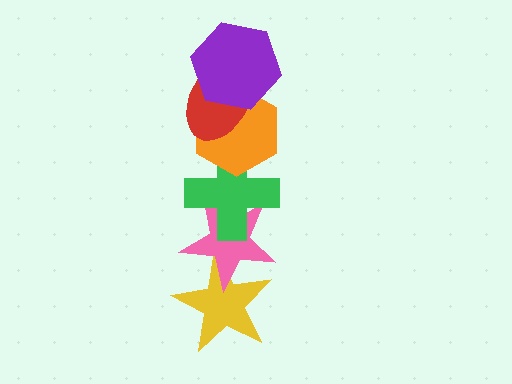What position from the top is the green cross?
The green cross is 4th from the top.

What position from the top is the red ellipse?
The red ellipse is 2nd from the top.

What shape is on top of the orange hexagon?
The red ellipse is on top of the orange hexagon.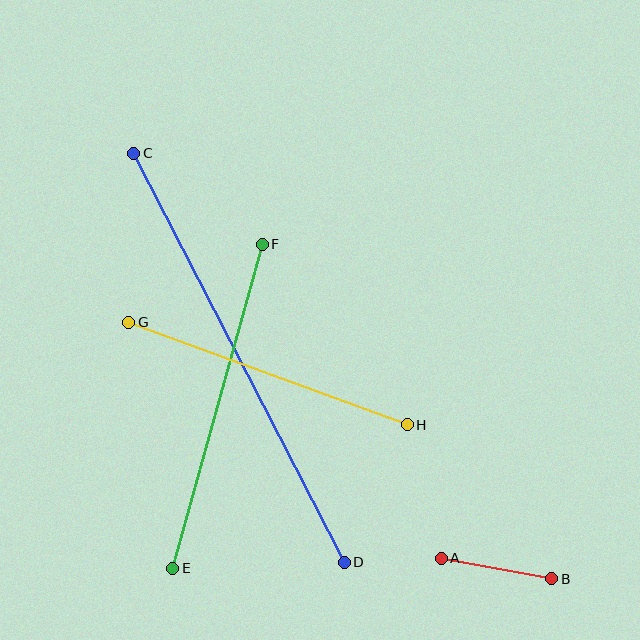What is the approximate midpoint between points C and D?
The midpoint is at approximately (239, 358) pixels.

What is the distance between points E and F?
The distance is approximately 336 pixels.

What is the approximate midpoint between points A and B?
The midpoint is at approximately (496, 568) pixels.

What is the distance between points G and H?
The distance is approximately 297 pixels.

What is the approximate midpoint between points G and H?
The midpoint is at approximately (268, 374) pixels.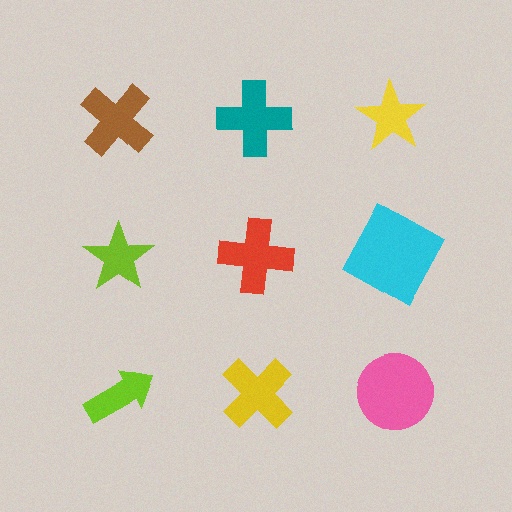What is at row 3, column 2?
A yellow cross.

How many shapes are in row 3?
3 shapes.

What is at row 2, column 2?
A red cross.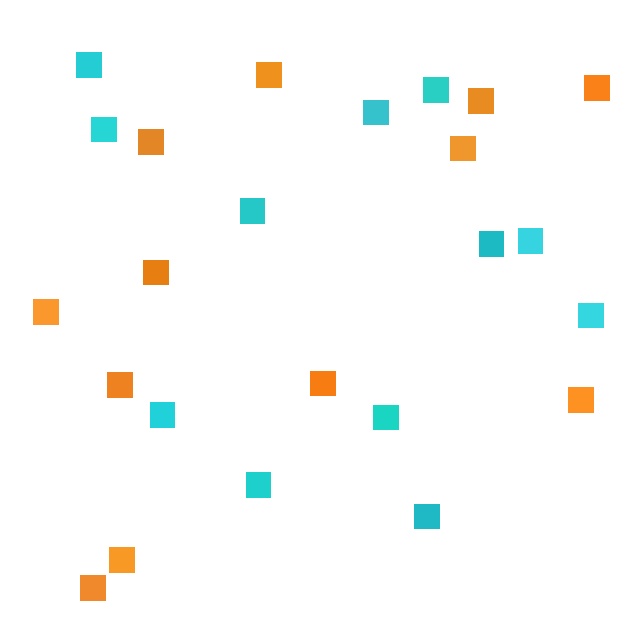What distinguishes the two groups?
There are 2 groups: one group of cyan squares (12) and one group of orange squares (12).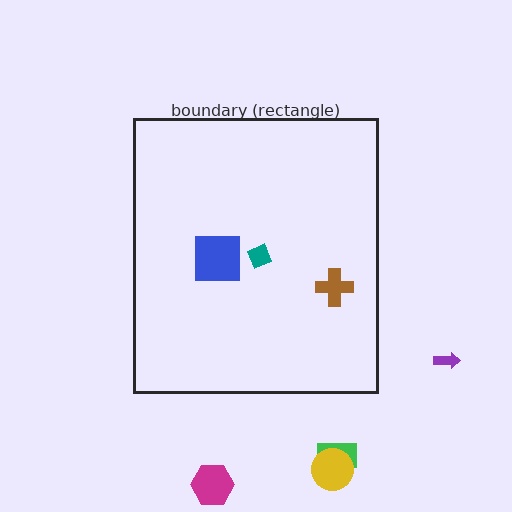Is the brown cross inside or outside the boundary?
Inside.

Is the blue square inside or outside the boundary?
Inside.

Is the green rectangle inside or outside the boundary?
Outside.